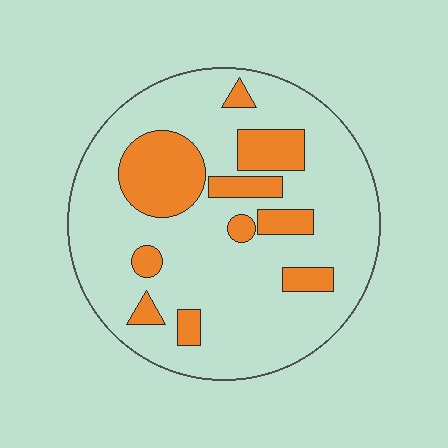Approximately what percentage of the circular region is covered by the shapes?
Approximately 20%.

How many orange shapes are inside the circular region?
10.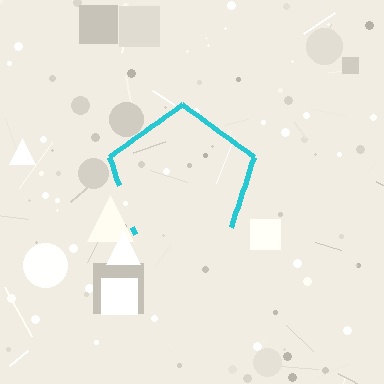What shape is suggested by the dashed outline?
The dashed outline suggests a pentagon.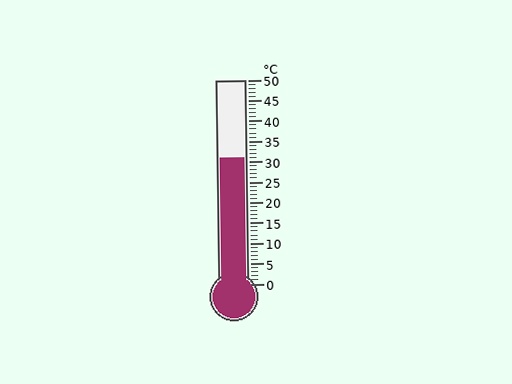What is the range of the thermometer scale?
The thermometer scale ranges from 0°C to 50°C.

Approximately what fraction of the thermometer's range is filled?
The thermometer is filled to approximately 60% of its range.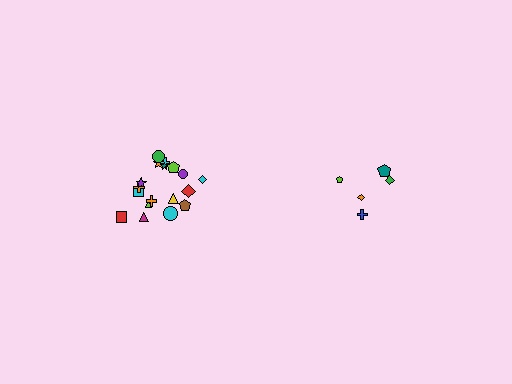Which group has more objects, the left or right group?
The left group.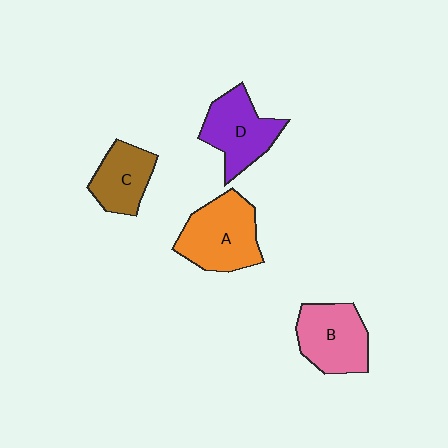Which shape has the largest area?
Shape A (orange).